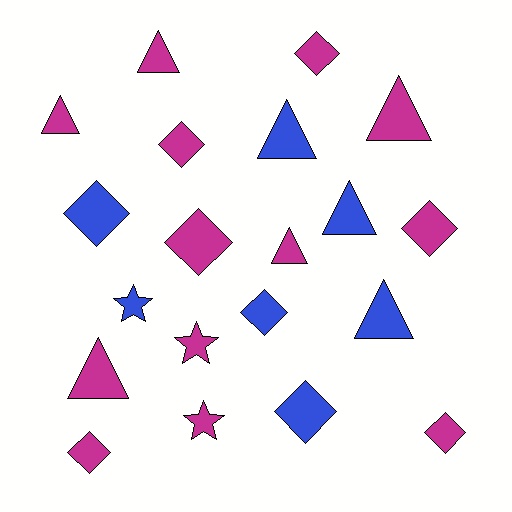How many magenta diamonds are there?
There are 6 magenta diamonds.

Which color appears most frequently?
Magenta, with 13 objects.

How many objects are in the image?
There are 20 objects.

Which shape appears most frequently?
Diamond, with 9 objects.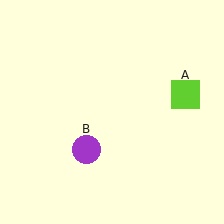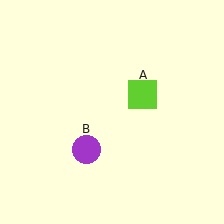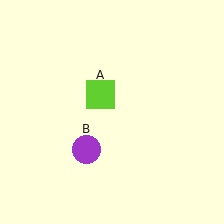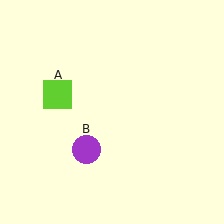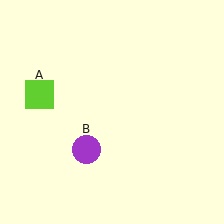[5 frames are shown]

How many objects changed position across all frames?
1 object changed position: lime square (object A).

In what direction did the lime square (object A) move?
The lime square (object A) moved left.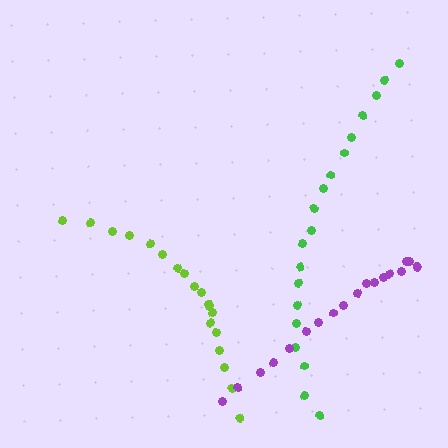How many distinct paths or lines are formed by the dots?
There are 3 distinct paths.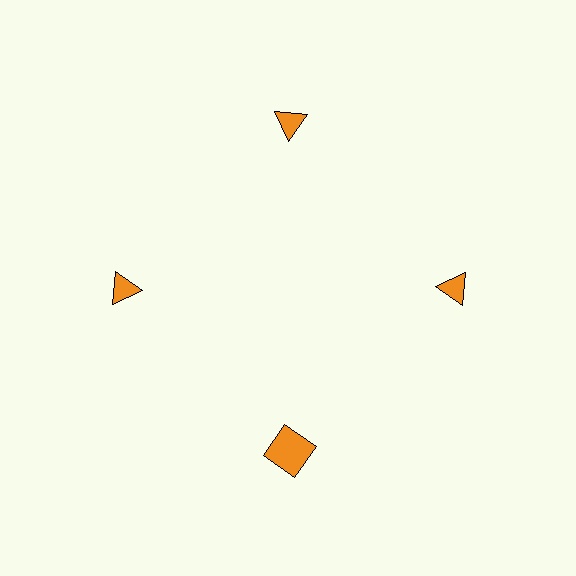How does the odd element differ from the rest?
It has a different shape: square instead of triangle.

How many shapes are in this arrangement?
There are 4 shapes arranged in a ring pattern.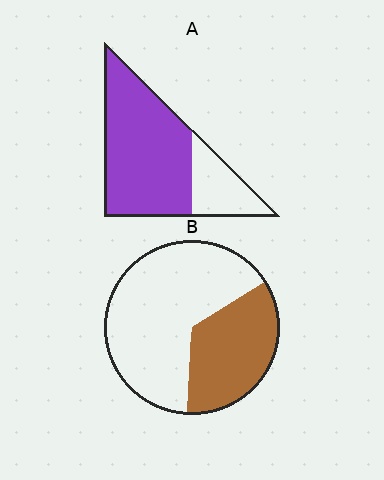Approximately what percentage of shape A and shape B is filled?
A is approximately 75% and B is approximately 35%.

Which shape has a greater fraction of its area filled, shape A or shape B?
Shape A.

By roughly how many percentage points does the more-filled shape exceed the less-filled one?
By roughly 40 percentage points (A over B).